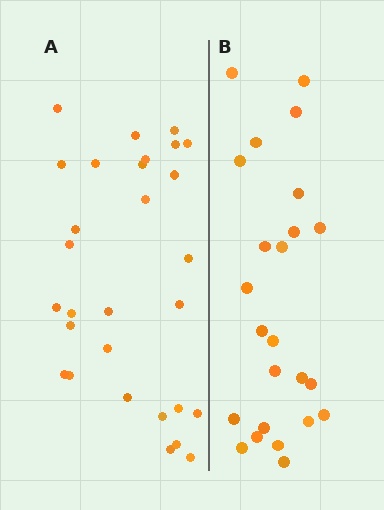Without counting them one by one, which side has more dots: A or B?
Region A (the left region) has more dots.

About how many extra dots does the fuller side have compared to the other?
Region A has about 5 more dots than region B.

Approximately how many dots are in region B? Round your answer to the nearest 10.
About 20 dots. (The exact count is 24, which rounds to 20.)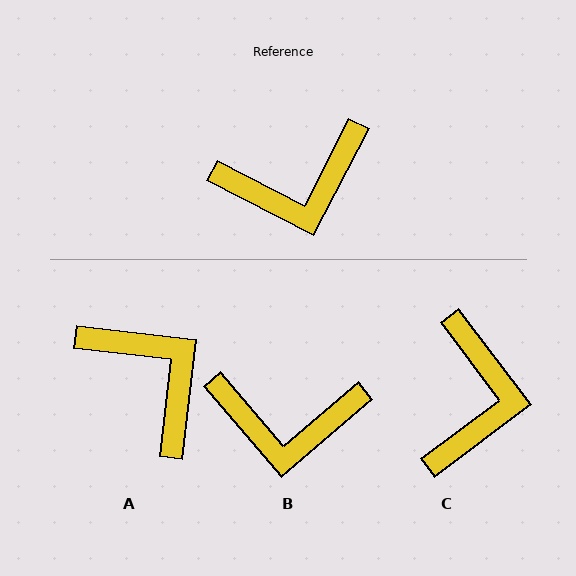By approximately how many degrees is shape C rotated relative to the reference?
Approximately 64 degrees counter-clockwise.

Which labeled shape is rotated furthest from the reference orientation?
A, about 111 degrees away.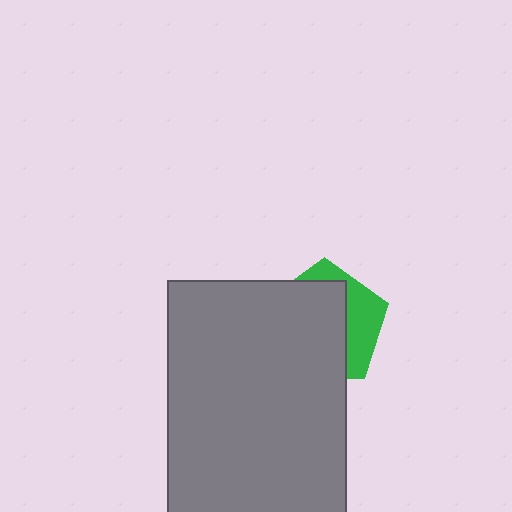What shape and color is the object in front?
The object in front is a gray rectangle.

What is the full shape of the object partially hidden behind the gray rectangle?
The partially hidden object is a green pentagon.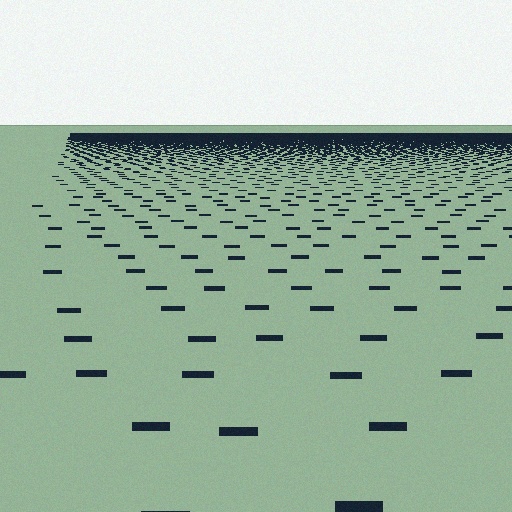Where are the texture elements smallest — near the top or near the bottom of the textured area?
Near the top.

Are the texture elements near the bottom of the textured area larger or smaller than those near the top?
Larger. Near the bottom, elements are closer to the viewer and appear at a bigger on-screen size.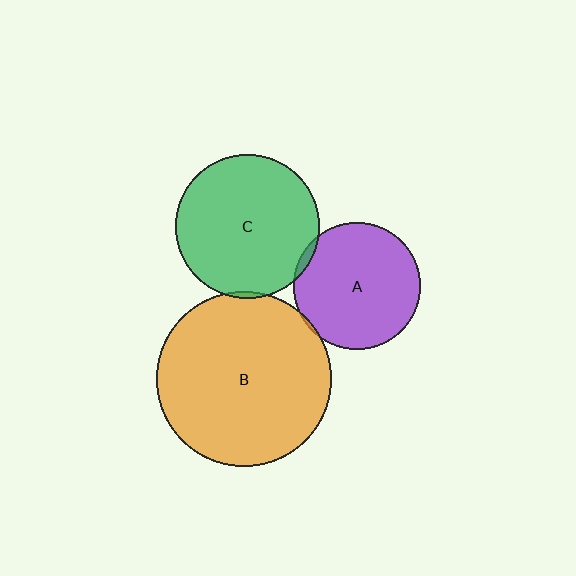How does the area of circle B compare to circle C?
Approximately 1.5 times.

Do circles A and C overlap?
Yes.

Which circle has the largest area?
Circle B (orange).